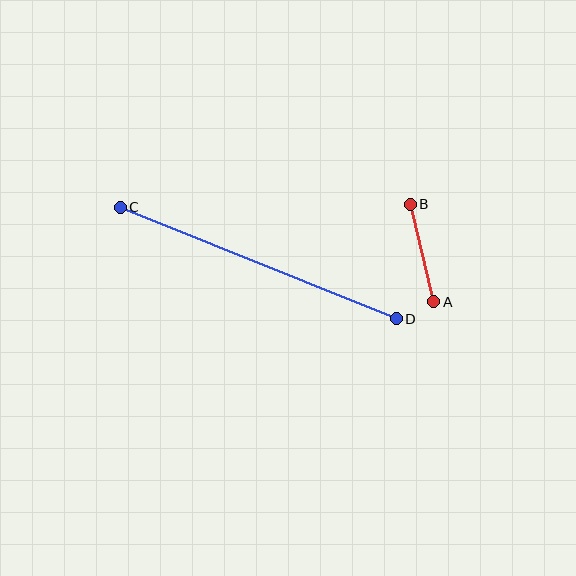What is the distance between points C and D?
The distance is approximately 297 pixels.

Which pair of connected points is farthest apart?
Points C and D are farthest apart.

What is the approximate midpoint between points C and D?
The midpoint is at approximately (258, 263) pixels.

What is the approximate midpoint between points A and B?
The midpoint is at approximately (422, 253) pixels.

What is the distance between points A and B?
The distance is approximately 100 pixels.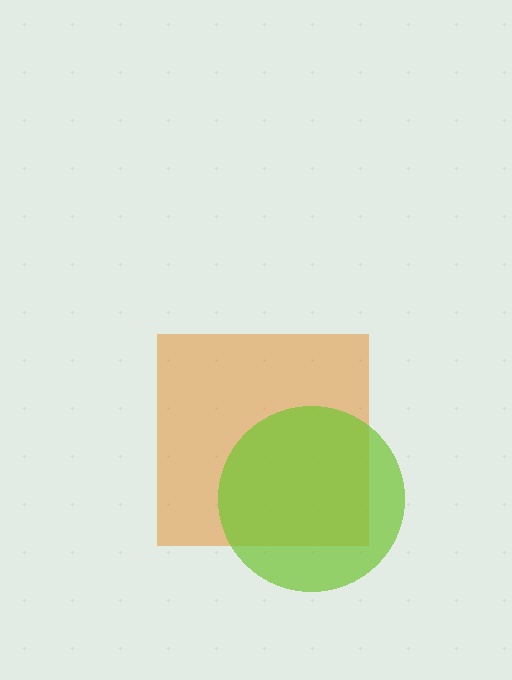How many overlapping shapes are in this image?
There are 2 overlapping shapes in the image.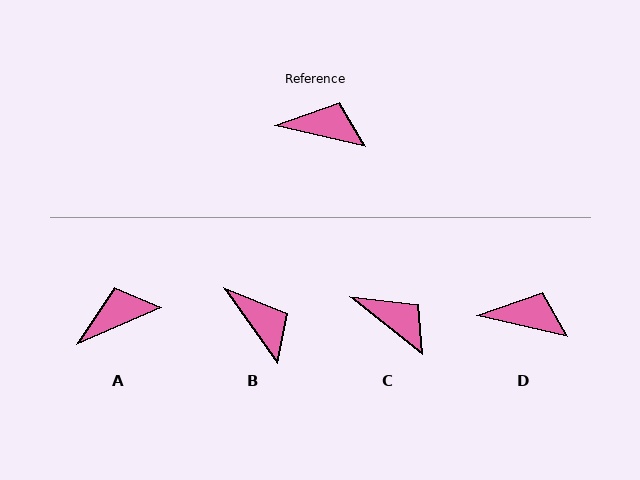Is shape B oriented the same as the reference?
No, it is off by about 41 degrees.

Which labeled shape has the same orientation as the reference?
D.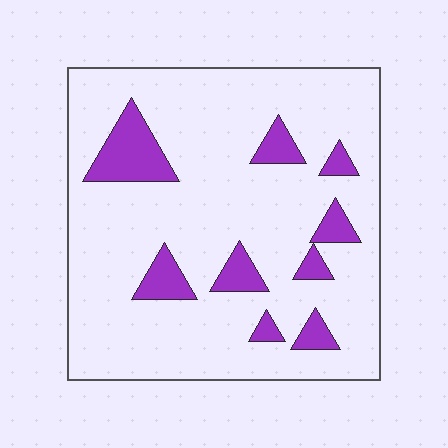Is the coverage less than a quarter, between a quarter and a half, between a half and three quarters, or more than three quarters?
Less than a quarter.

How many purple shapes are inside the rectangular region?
9.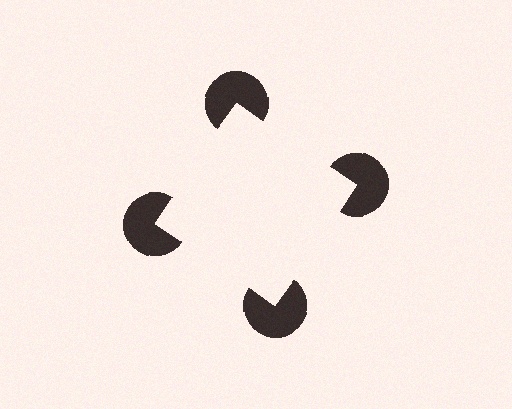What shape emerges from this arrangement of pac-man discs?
An illusory square — its edges are inferred from the aligned wedge cuts in the pac-man discs, not physically drawn.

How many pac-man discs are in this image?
There are 4 — one at each vertex of the illusory square.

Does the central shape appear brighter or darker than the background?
It typically appears slightly brighter than the background, even though no actual brightness change is drawn.